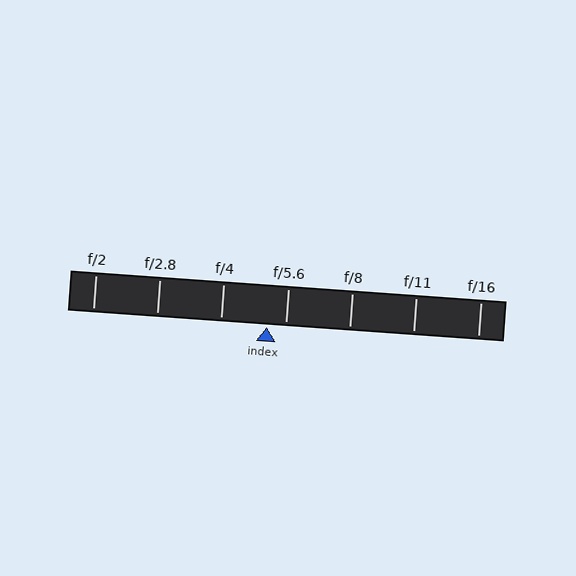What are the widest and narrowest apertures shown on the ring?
The widest aperture shown is f/2 and the narrowest is f/16.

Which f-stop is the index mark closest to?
The index mark is closest to f/5.6.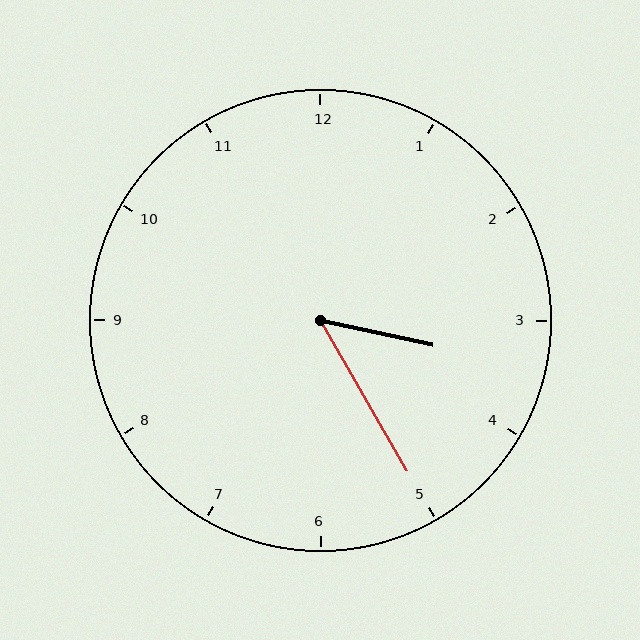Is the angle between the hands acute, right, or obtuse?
It is acute.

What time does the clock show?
3:25.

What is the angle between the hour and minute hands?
Approximately 48 degrees.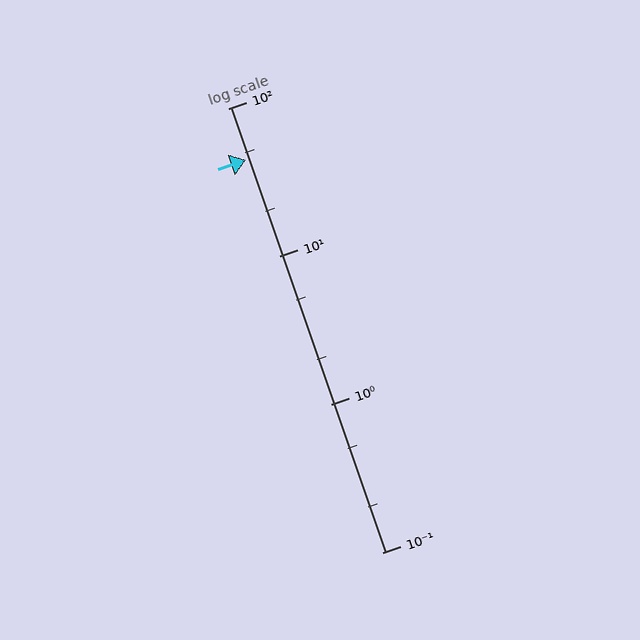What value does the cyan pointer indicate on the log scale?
The pointer indicates approximately 45.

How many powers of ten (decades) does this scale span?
The scale spans 3 decades, from 0.1 to 100.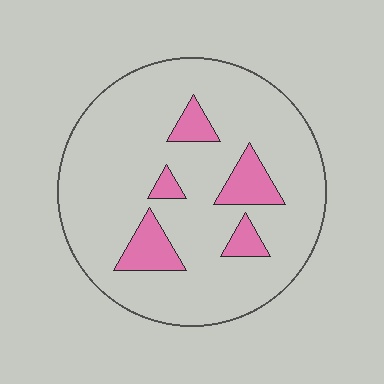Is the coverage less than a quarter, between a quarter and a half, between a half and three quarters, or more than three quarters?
Less than a quarter.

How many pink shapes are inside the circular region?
5.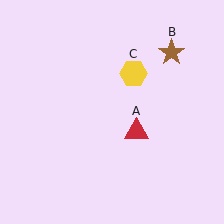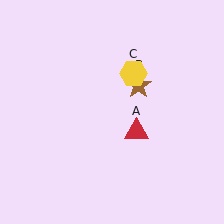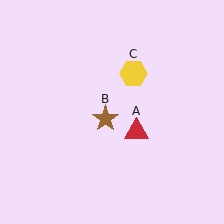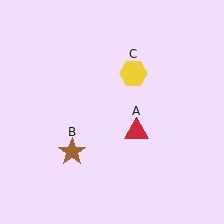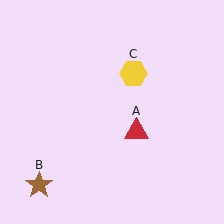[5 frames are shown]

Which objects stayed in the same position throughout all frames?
Red triangle (object A) and yellow hexagon (object C) remained stationary.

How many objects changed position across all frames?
1 object changed position: brown star (object B).